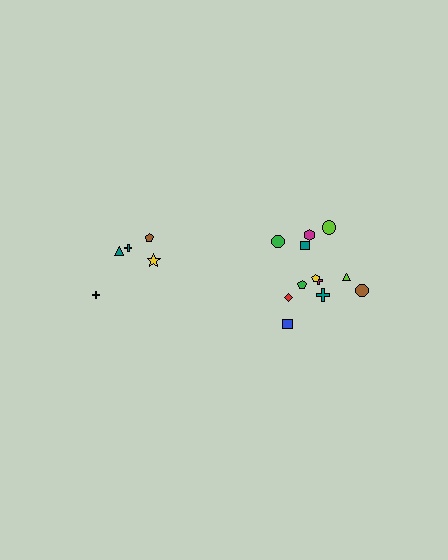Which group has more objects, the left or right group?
The right group.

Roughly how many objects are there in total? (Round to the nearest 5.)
Roughly 15 objects in total.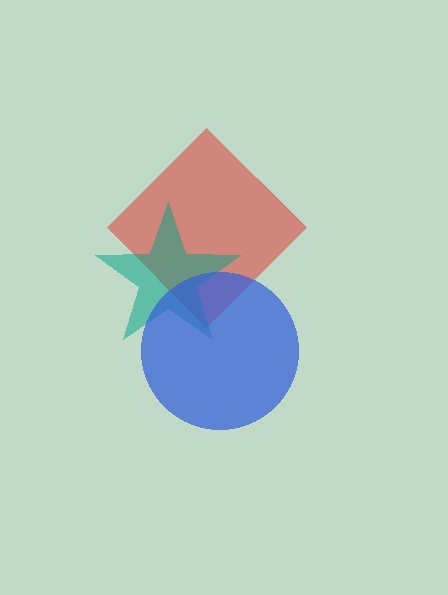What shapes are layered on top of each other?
The layered shapes are: a red diamond, a teal star, a blue circle.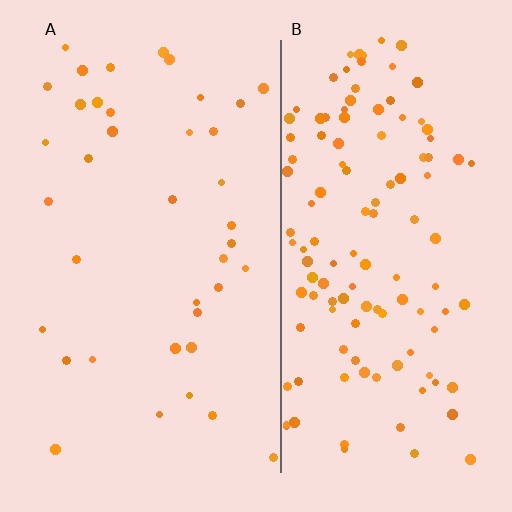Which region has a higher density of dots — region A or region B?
B (the right).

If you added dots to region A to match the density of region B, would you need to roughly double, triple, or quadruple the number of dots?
Approximately triple.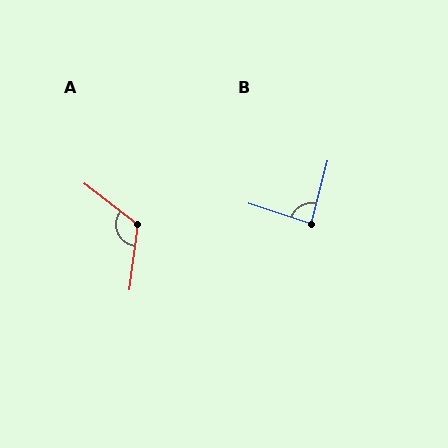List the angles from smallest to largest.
B (87°), A (121°).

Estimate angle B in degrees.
Approximately 87 degrees.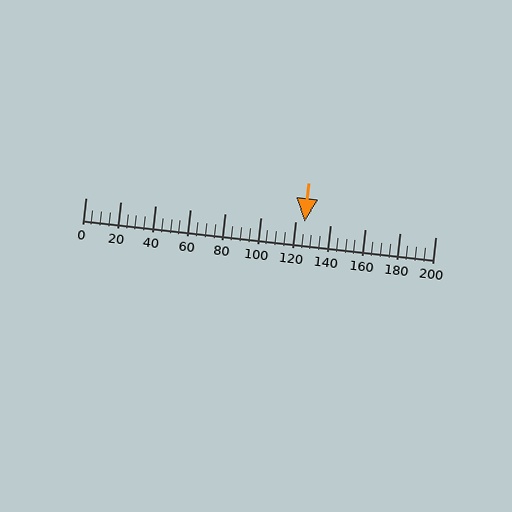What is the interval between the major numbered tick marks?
The major tick marks are spaced 20 units apart.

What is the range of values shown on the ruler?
The ruler shows values from 0 to 200.